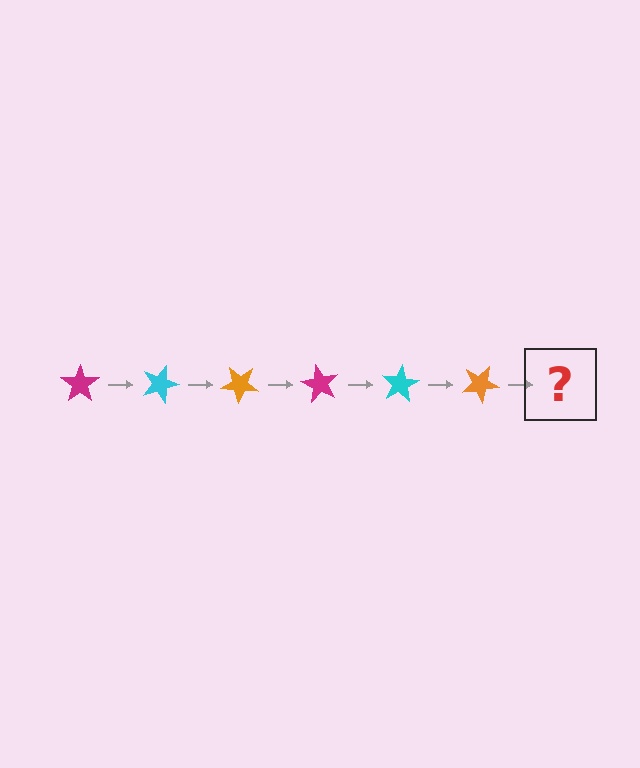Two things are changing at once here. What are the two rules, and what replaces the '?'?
The two rules are that it rotates 20 degrees each step and the color cycles through magenta, cyan, and orange. The '?' should be a magenta star, rotated 120 degrees from the start.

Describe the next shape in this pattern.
It should be a magenta star, rotated 120 degrees from the start.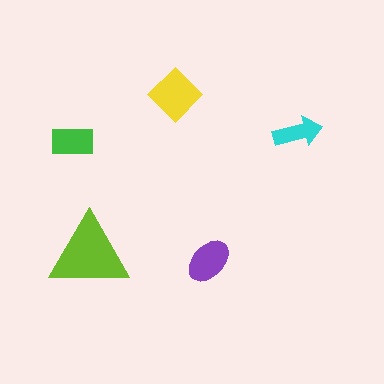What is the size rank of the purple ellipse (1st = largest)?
3rd.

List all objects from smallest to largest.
The cyan arrow, the green rectangle, the purple ellipse, the yellow diamond, the lime triangle.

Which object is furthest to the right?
The cyan arrow is rightmost.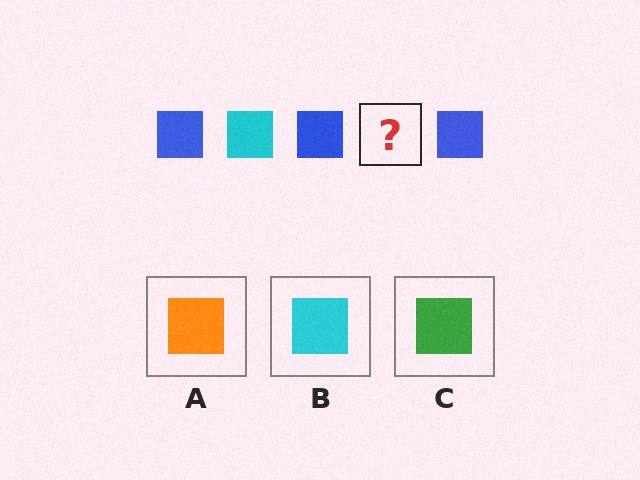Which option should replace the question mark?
Option B.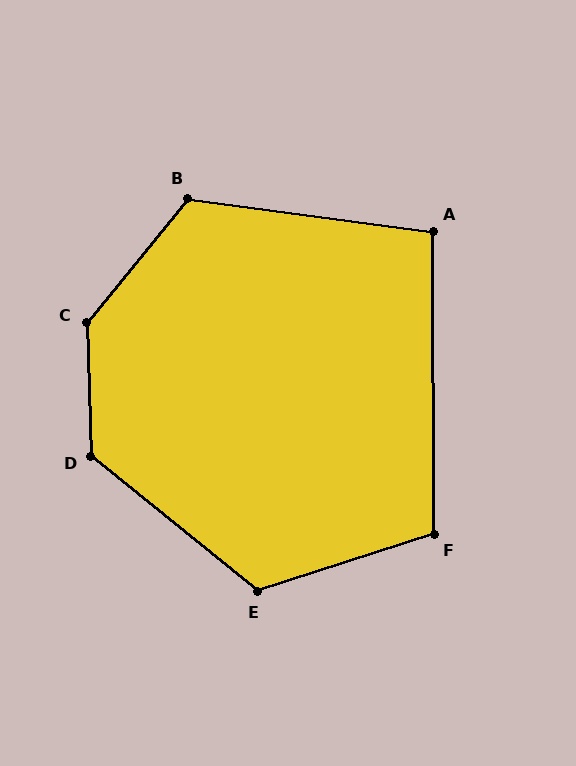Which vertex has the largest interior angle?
C, at approximately 139 degrees.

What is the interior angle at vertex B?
Approximately 121 degrees (obtuse).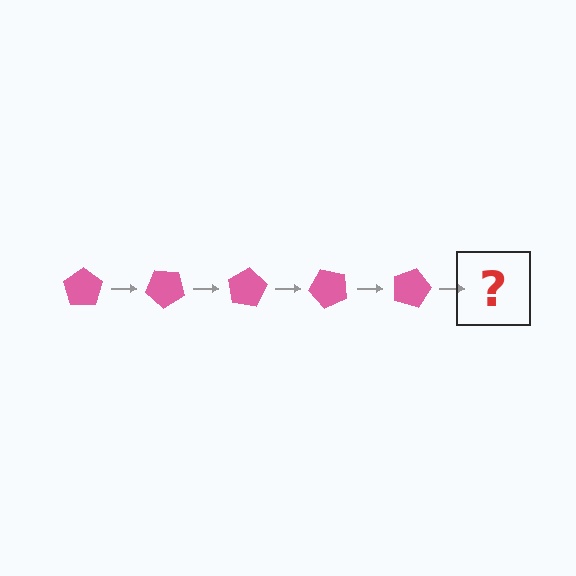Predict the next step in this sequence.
The next step is a pink pentagon rotated 200 degrees.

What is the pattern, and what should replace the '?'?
The pattern is that the pentagon rotates 40 degrees each step. The '?' should be a pink pentagon rotated 200 degrees.